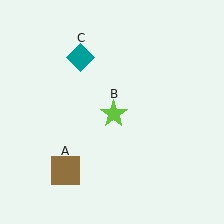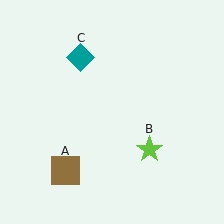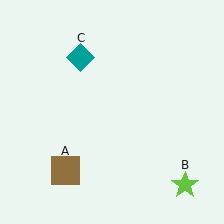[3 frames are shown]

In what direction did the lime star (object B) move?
The lime star (object B) moved down and to the right.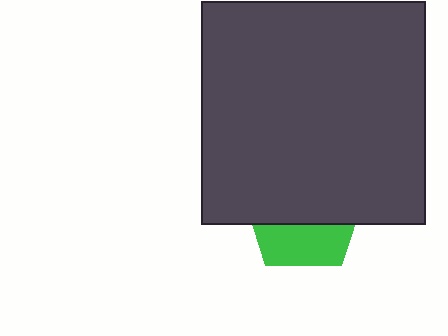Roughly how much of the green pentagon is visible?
A small part of it is visible (roughly 36%).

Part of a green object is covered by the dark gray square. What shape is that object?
It is a pentagon.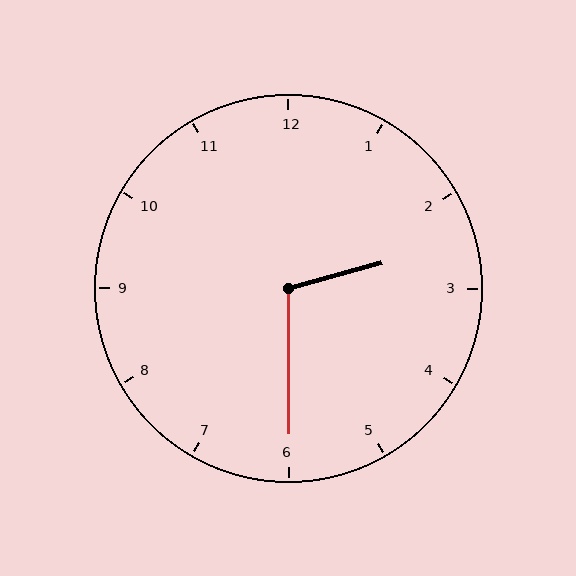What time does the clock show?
2:30.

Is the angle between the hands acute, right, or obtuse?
It is obtuse.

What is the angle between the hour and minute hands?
Approximately 105 degrees.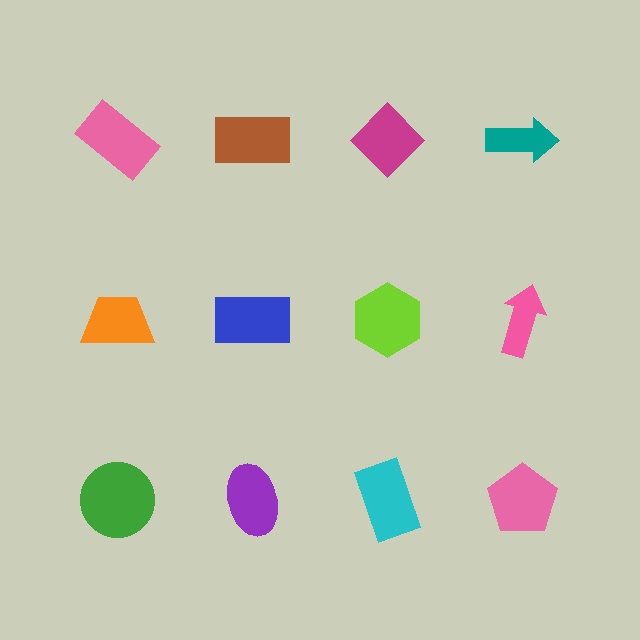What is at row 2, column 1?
An orange trapezoid.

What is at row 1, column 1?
A pink rectangle.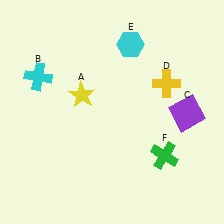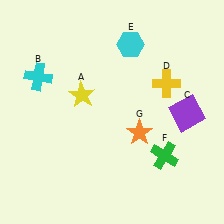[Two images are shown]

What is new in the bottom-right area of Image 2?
An orange star (G) was added in the bottom-right area of Image 2.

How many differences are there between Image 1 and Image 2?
There is 1 difference between the two images.